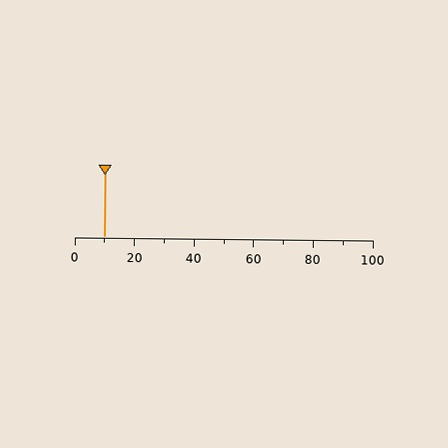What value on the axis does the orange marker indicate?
The marker indicates approximately 10.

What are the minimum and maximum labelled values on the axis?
The axis runs from 0 to 100.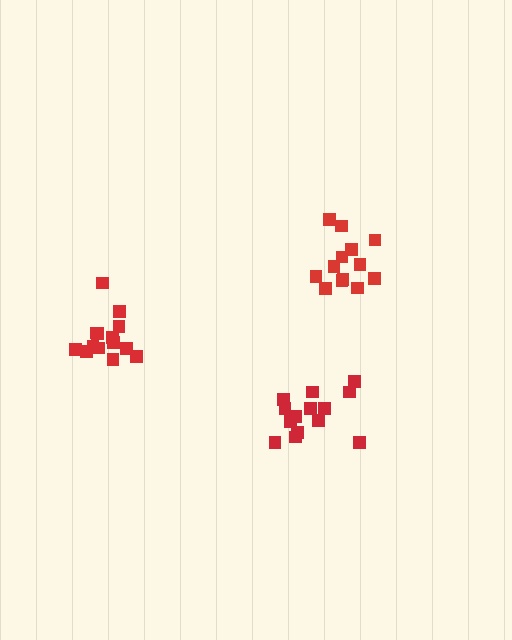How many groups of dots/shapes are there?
There are 3 groups.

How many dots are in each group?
Group 1: 13 dots, Group 2: 14 dots, Group 3: 14 dots (41 total).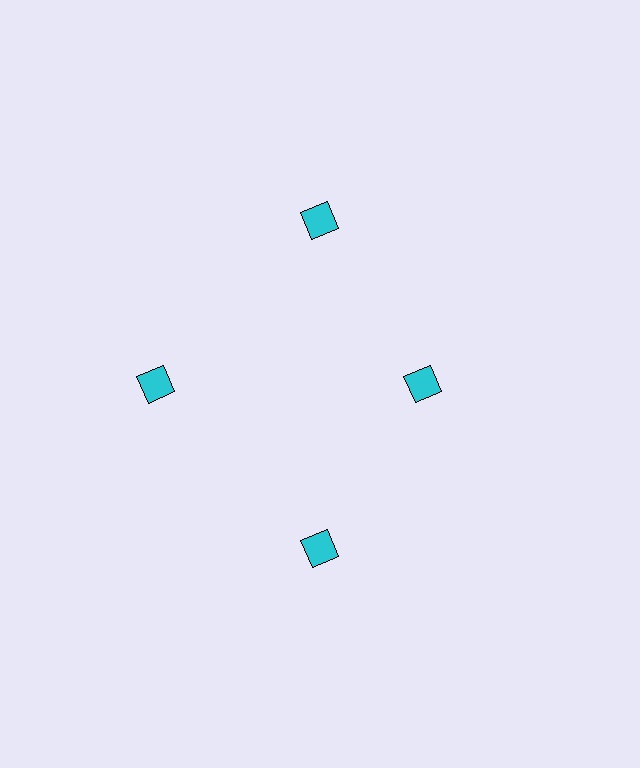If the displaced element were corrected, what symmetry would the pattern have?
It would have 4-fold rotational symmetry — the pattern would map onto itself every 90 degrees.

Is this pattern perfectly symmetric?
No. The 4 cyan diamonds are arranged in a ring, but one element near the 3 o'clock position is pulled inward toward the center, breaking the 4-fold rotational symmetry.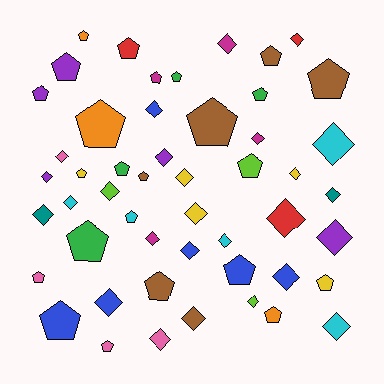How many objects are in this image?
There are 50 objects.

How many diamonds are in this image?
There are 26 diamonds.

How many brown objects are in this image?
There are 6 brown objects.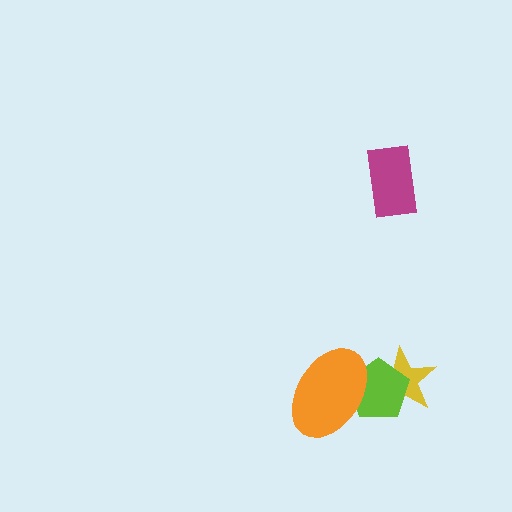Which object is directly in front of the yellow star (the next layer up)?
The lime pentagon is directly in front of the yellow star.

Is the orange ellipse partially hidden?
No, no other shape covers it.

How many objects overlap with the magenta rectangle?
0 objects overlap with the magenta rectangle.